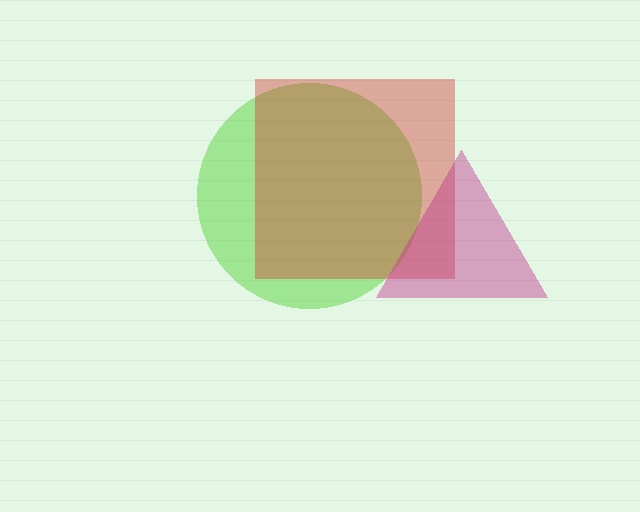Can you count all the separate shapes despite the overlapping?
Yes, there are 3 separate shapes.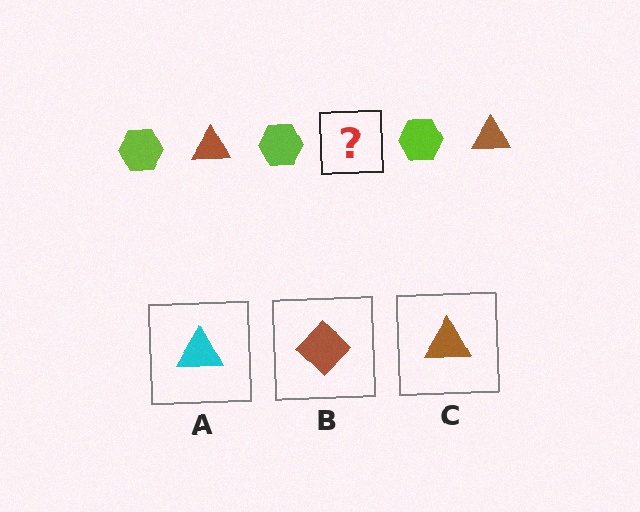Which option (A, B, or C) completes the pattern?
C.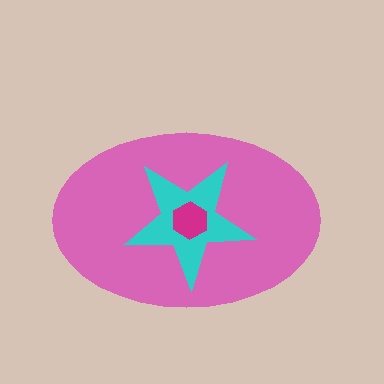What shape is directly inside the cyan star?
The magenta hexagon.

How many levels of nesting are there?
3.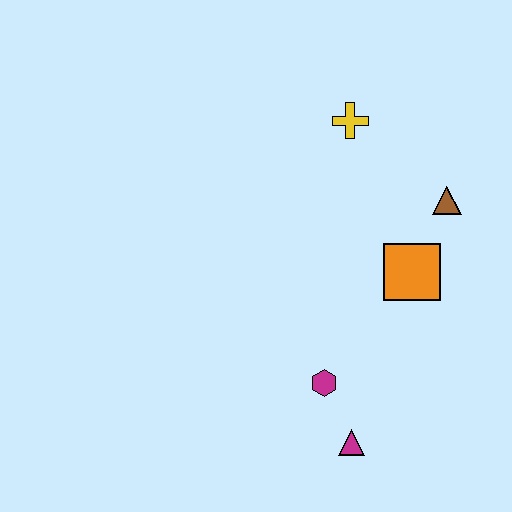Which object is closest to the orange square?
The brown triangle is closest to the orange square.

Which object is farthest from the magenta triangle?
The yellow cross is farthest from the magenta triangle.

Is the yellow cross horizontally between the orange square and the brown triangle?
No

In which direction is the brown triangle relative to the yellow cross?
The brown triangle is to the right of the yellow cross.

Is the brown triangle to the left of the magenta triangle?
No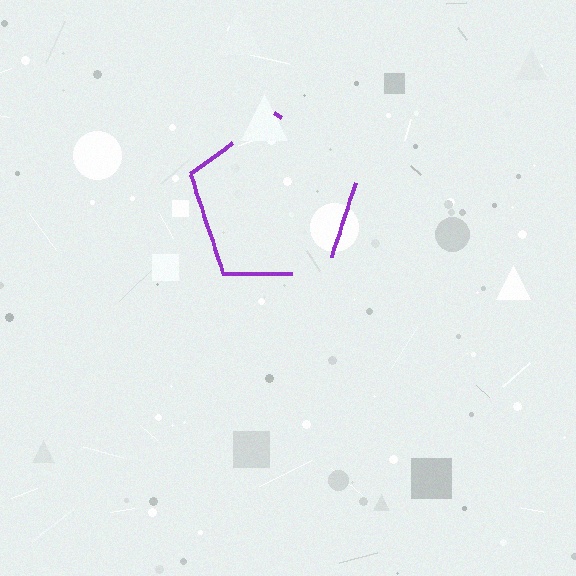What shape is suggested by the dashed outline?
The dashed outline suggests a pentagon.